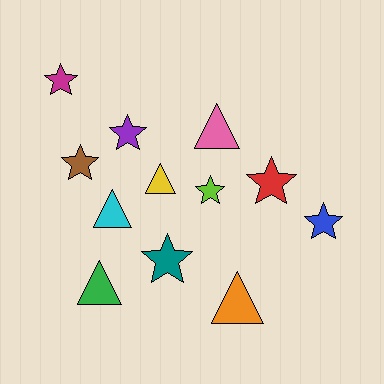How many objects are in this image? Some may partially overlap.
There are 12 objects.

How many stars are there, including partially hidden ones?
There are 7 stars.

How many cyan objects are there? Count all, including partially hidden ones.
There is 1 cyan object.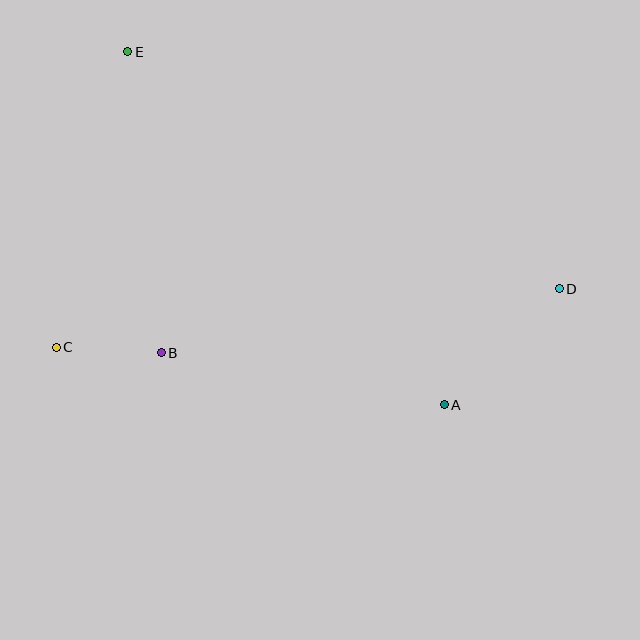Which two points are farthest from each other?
Points C and D are farthest from each other.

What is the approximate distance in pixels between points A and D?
The distance between A and D is approximately 164 pixels.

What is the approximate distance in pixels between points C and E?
The distance between C and E is approximately 304 pixels.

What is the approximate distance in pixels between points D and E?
The distance between D and E is approximately 493 pixels.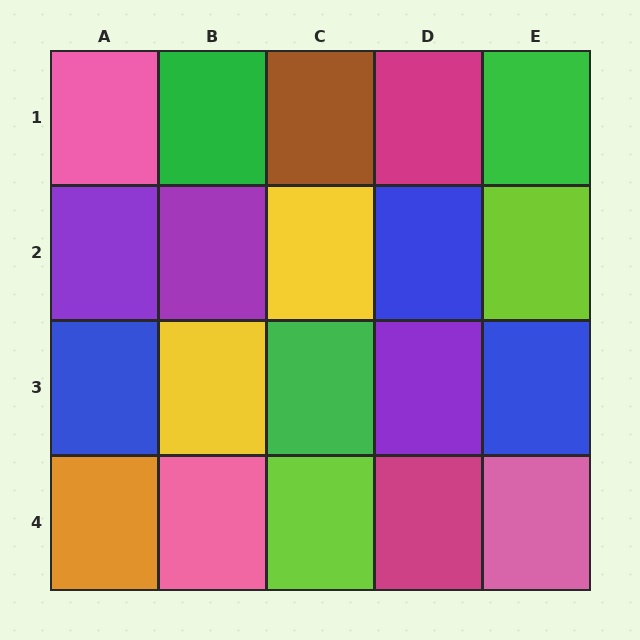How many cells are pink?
3 cells are pink.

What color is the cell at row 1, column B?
Green.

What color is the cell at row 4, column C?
Lime.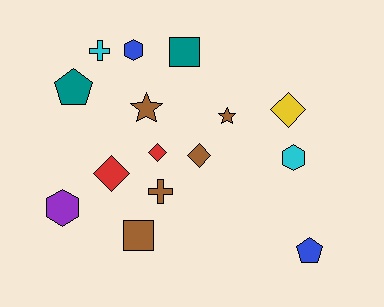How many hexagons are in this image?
There are 3 hexagons.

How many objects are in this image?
There are 15 objects.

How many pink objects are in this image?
There are no pink objects.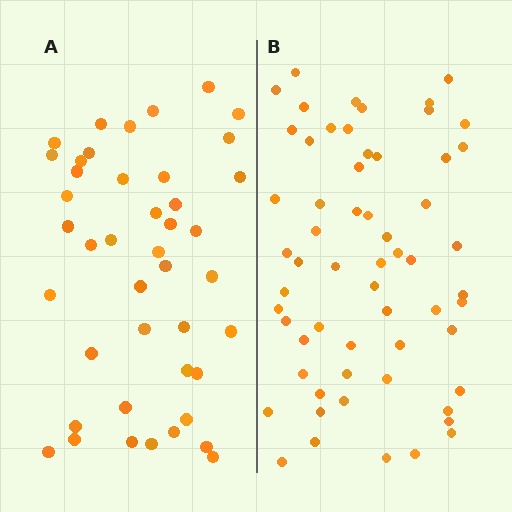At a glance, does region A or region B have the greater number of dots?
Region B (the right region) has more dots.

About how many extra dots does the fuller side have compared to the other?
Region B has approximately 15 more dots than region A.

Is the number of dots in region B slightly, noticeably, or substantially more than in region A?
Region B has noticeably more, but not dramatically so. The ratio is roughly 1.4 to 1.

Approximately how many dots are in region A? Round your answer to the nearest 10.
About 40 dots. (The exact count is 43, which rounds to 40.)